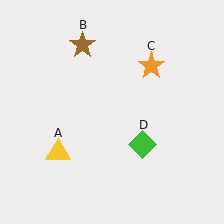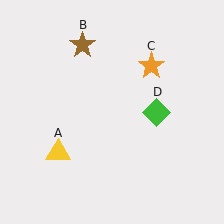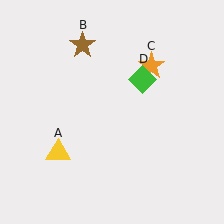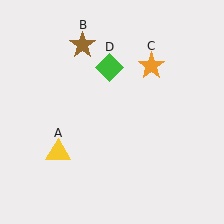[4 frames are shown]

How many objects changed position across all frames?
1 object changed position: green diamond (object D).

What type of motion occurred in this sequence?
The green diamond (object D) rotated counterclockwise around the center of the scene.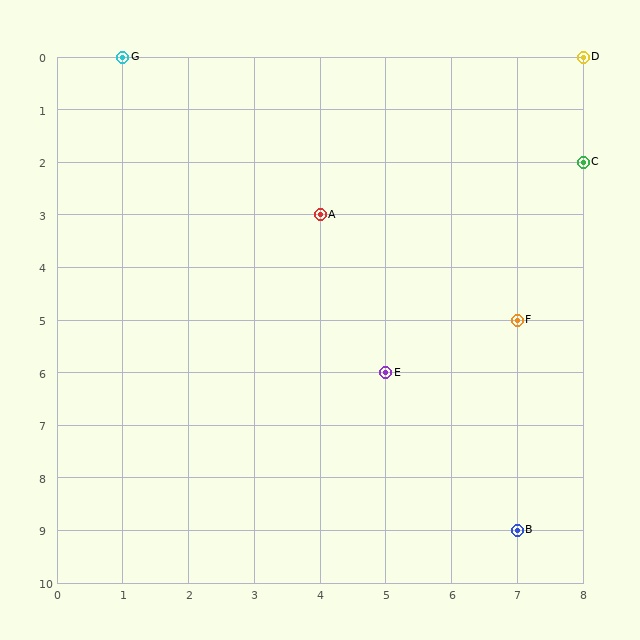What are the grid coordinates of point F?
Point F is at grid coordinates (7, 5).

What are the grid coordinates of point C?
Point C is at grid coordinates (8, 2).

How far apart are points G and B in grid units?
Points G and B are 6 columns and 9 rows apart (about 10.8 grid units diagonally).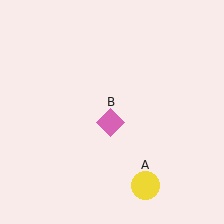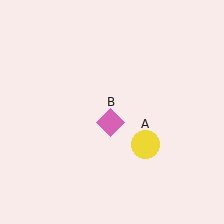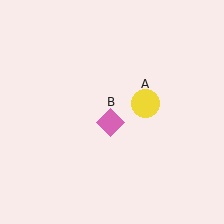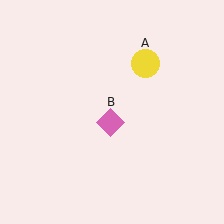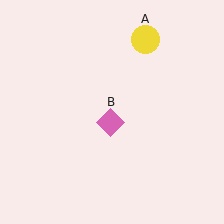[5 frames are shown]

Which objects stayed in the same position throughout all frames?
Pink diamond (object B) remained stationary.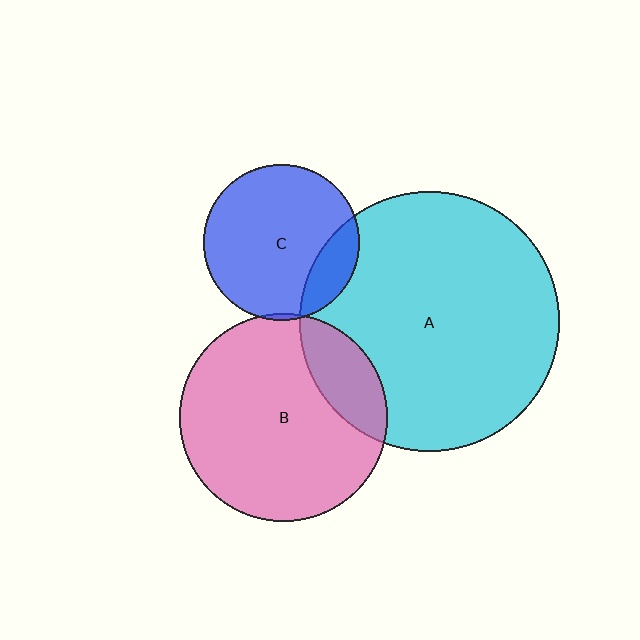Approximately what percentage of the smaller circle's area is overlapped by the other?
Approximately 20%.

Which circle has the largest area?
Circle A (cyan).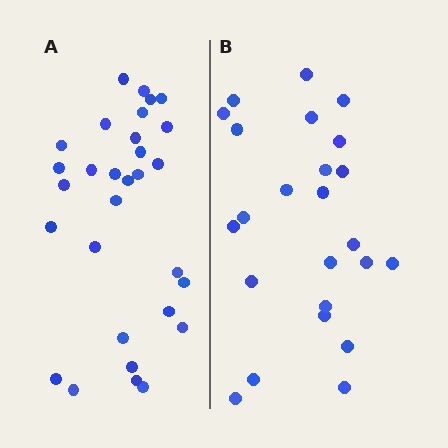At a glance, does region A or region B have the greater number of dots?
Region A (the left region) has more dots.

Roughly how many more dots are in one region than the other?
Region A has about 6 more dots than region B.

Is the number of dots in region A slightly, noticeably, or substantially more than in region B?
Region A has noticeably more, but not dramatically so. The ratio is roughly 1.2 to 1.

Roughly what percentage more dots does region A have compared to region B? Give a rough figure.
About 25% more.